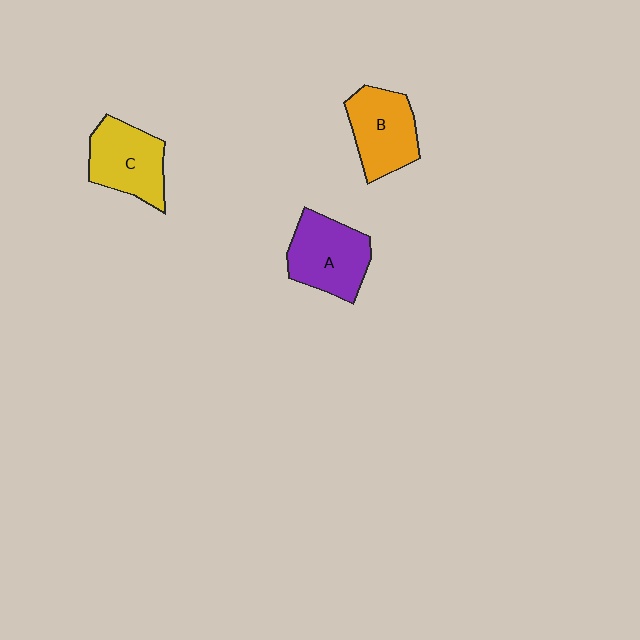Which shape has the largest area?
Shape A (purple).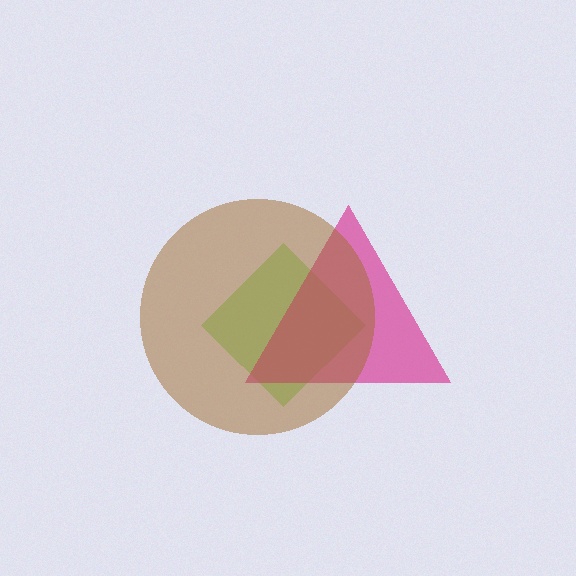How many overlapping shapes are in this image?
There are 3 overlapping shapes in the image.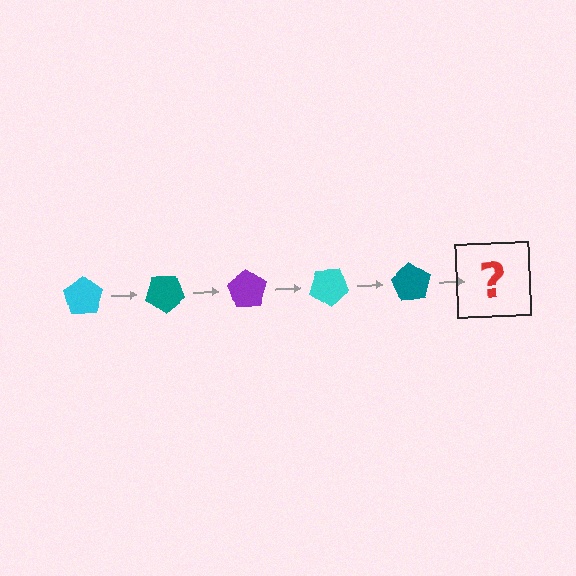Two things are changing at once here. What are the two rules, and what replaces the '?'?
The two rules are that it rotates 35 degrees each step and the color cycles through cyan, teal, and purple. The '?' should be a purple pentagon, rotated 175 degrees from the start.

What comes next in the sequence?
The next element should be a purple pentagon, rotated 175 degrees from the start.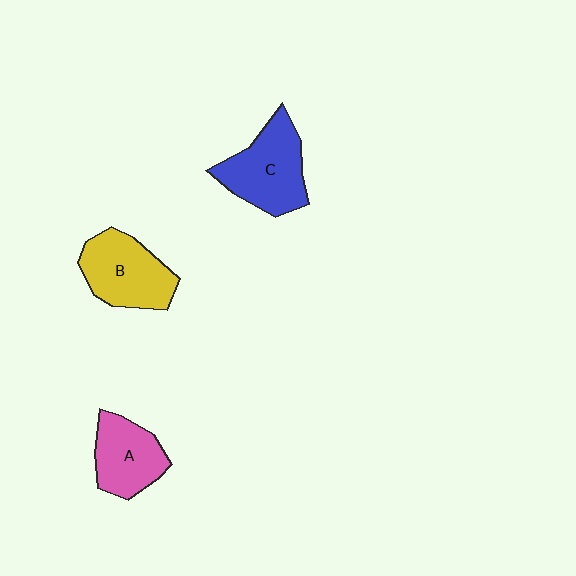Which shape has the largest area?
Shape C (blue).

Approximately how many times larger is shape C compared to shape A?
Approximately 1.3 times.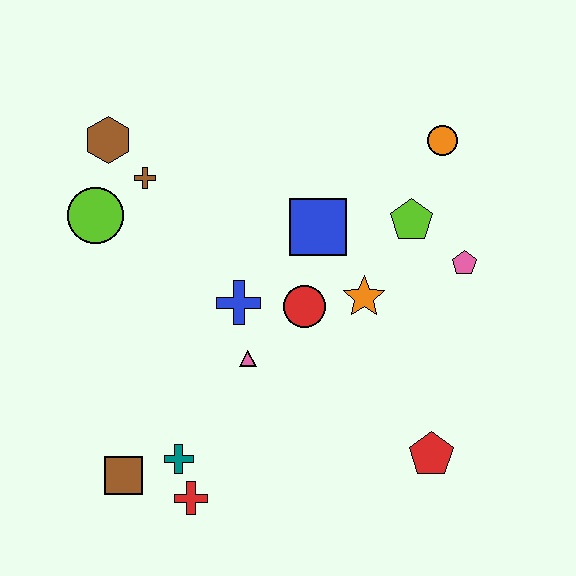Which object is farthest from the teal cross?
The orange circle is farthest from the teal cross.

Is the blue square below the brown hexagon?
Yes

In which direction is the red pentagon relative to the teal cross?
The red pentagon is to the right of the teal cross.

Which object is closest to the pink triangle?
The blue cross is closest to the pink triangle.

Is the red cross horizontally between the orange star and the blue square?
No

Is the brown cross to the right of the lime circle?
Yes